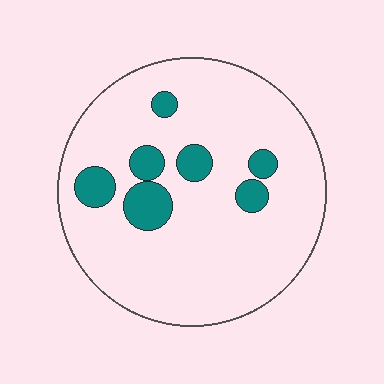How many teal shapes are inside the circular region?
7.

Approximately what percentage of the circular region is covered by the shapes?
Approximately 15%.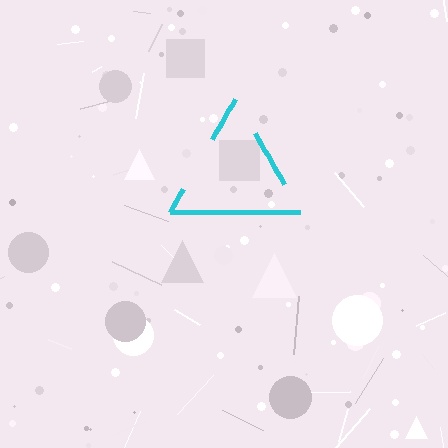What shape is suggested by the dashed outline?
The dashed outline suggests a triangle.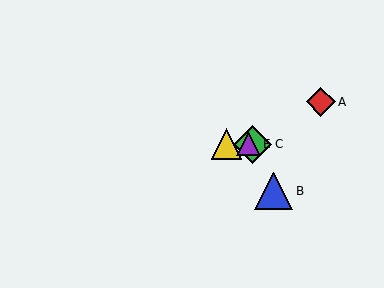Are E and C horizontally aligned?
Yes, both are at y≈144.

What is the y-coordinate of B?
Object B is at y≈191.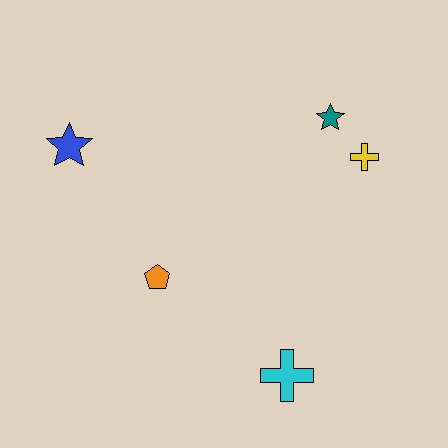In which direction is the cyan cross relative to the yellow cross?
The cyan cross is below the yellow cross.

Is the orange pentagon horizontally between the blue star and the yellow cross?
Yes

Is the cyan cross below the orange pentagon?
Yes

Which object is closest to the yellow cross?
The teal star is closest to the yellow cross.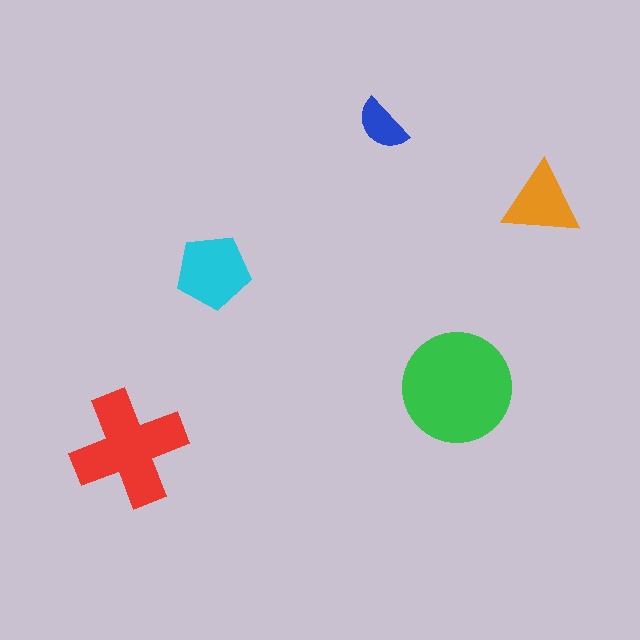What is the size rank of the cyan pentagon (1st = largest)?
3rd.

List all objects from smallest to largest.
The blue semicircle, the orange triangle, the cyan pentagon, the red cross, the green circle.